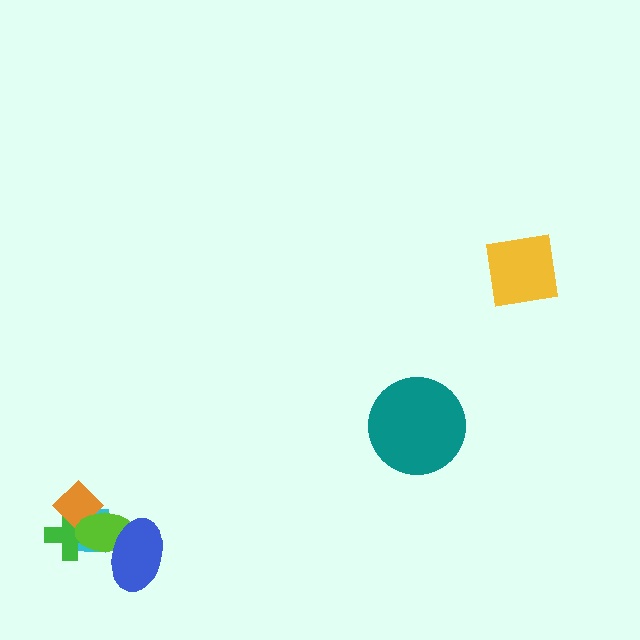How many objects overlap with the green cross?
3 objects overlap with the green cross.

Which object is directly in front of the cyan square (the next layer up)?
The green cross is directly in front of the cyan square.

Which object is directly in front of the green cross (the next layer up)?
The orange diamond is directly in front of the green cross.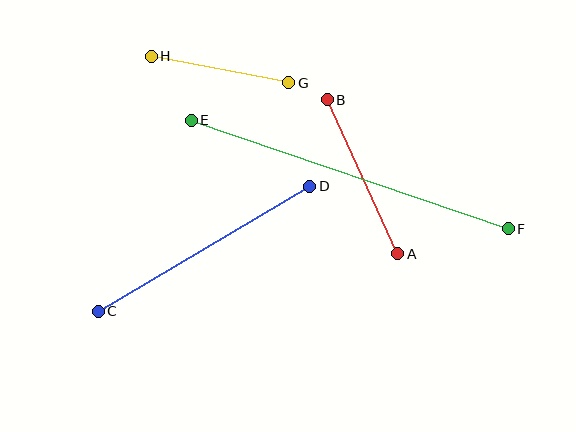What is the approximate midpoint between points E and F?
The midpoint is at approximately (350, 175) pixels.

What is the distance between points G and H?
The distance is approximately 140 pixels.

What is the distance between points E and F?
The distance is approximately 335 pixels.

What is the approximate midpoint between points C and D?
The midpoint is at approximately (204, 249) pixels.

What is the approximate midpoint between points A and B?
The midpoint is at approximately (362, 177) pixels.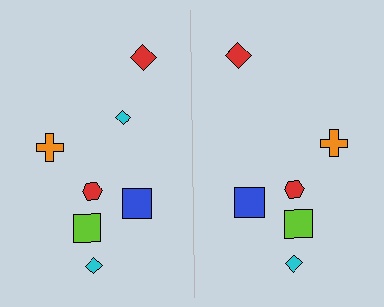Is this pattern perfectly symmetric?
No, the pattern is not perfectly symmetric. A cyan diamond is missing from the right side.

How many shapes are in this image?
There are 13 shapes in this image.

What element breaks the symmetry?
A cyan diamond is missing from the right side.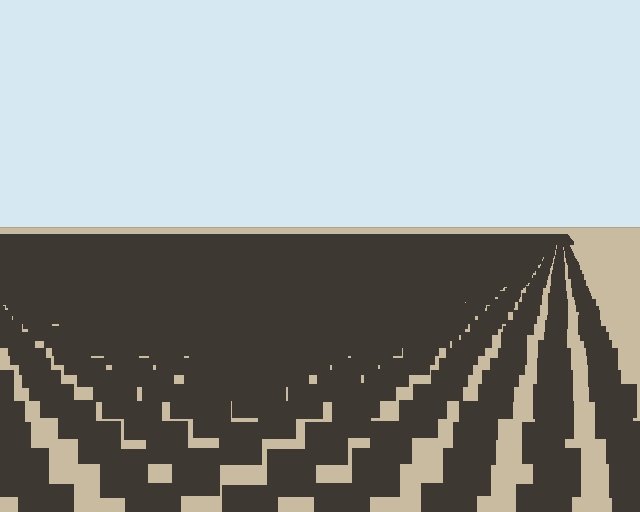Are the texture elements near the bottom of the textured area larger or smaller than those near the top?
Larger. Near the bottom, elements are closer to the viewer and appear at a bigger on-screen size.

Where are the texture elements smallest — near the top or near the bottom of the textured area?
Near the top.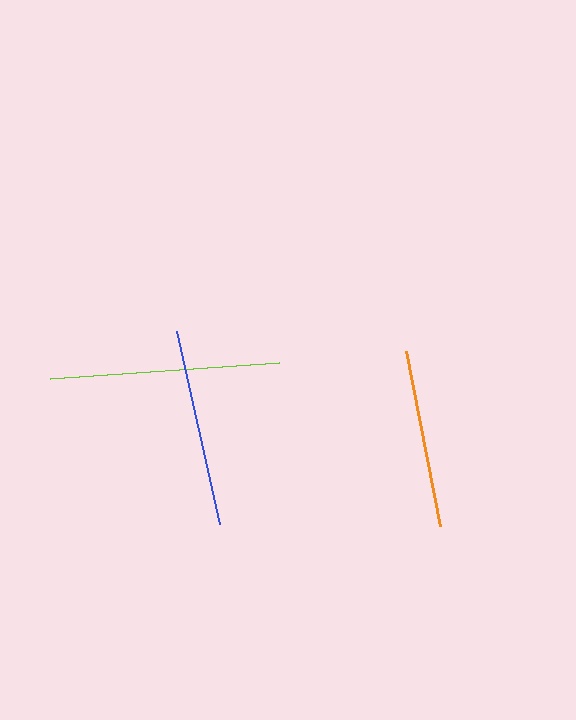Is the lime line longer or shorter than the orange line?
The lime line is longer than the orange line.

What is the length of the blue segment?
The blue segment is approximately 198 pixels long.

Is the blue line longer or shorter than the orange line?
The blue line is longer than the orange line.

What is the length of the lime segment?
The lime segment is approximately 229 pixels long.